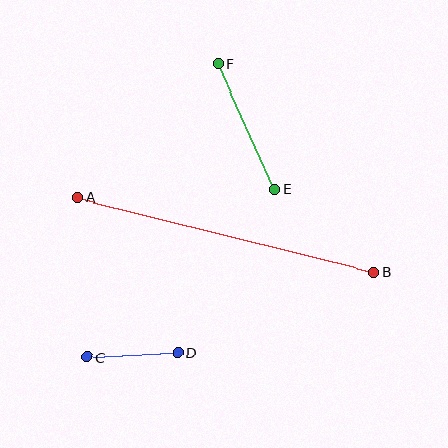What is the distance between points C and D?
The distance is approximately 91 pixels.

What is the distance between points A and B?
The distance is approximately 305 pixels.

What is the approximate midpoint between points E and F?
The midpoint is at approximately (246, 127) pixels.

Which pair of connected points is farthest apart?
Points A and B are farthest apart.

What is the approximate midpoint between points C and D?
The midpoint is at approximately (132, 355) pixels.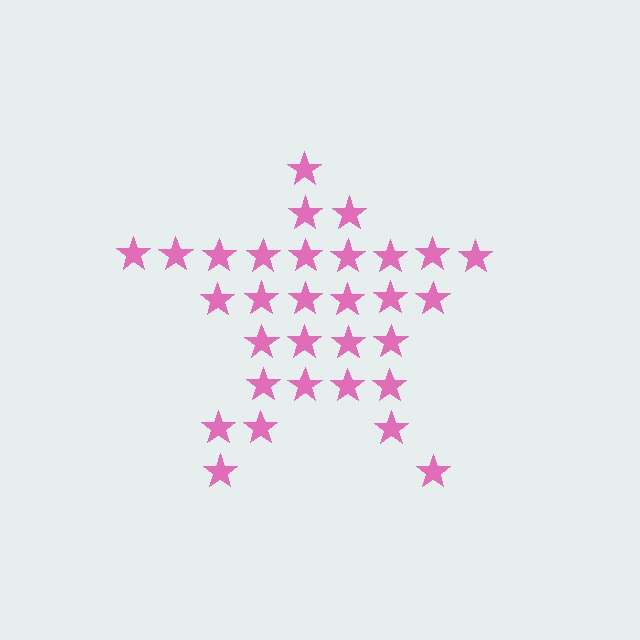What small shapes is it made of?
It is made of small stars.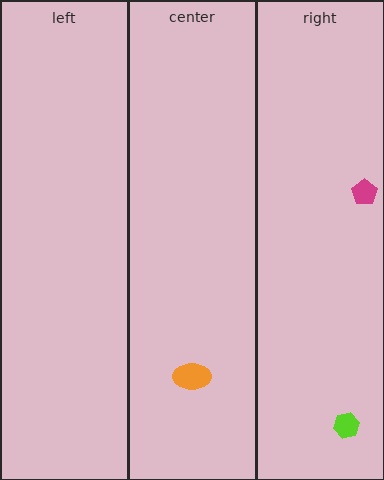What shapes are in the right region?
The magenta pentagon, the lime hexagon.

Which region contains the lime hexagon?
The right region.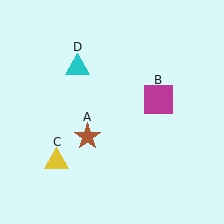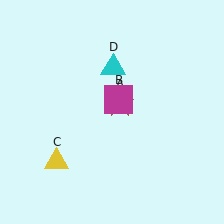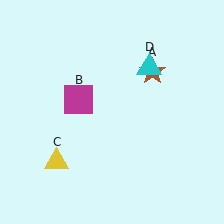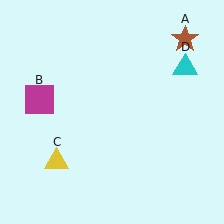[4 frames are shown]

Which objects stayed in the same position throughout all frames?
Yellow triangle (object C) remained stationary.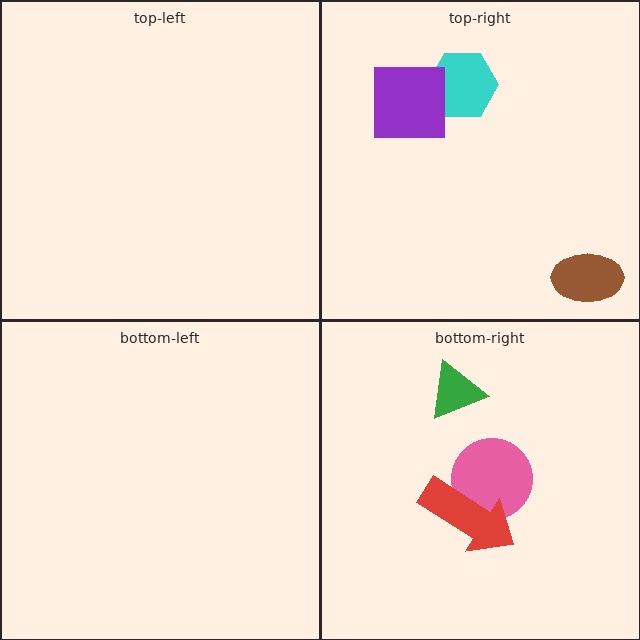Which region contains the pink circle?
The bottom-right region.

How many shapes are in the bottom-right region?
3.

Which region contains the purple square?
The top-right region.